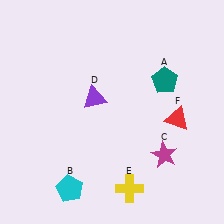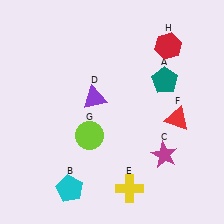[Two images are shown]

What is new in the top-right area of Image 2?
A red hexagon (H) was added in the top-right area of Image 2.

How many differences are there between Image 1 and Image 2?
There are 2 differences between the two images.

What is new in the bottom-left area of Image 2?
A lime circle (G) was added in the bottom-left area of Image 2.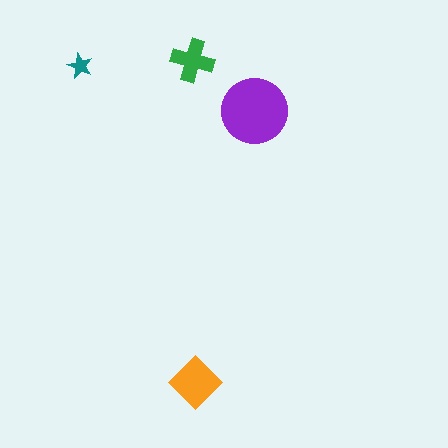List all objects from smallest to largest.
The teal star, the green cross, the orange diamond, the purple circle.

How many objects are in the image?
There are 4 objects in the image.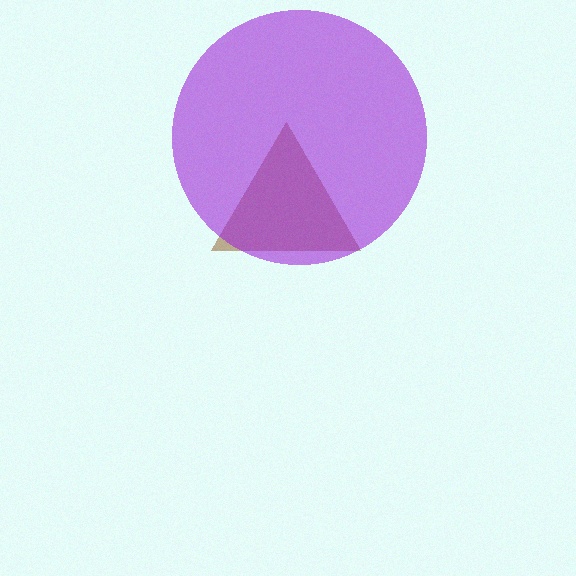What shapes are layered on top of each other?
The layered shapes are: a brown triangle, a purple circle.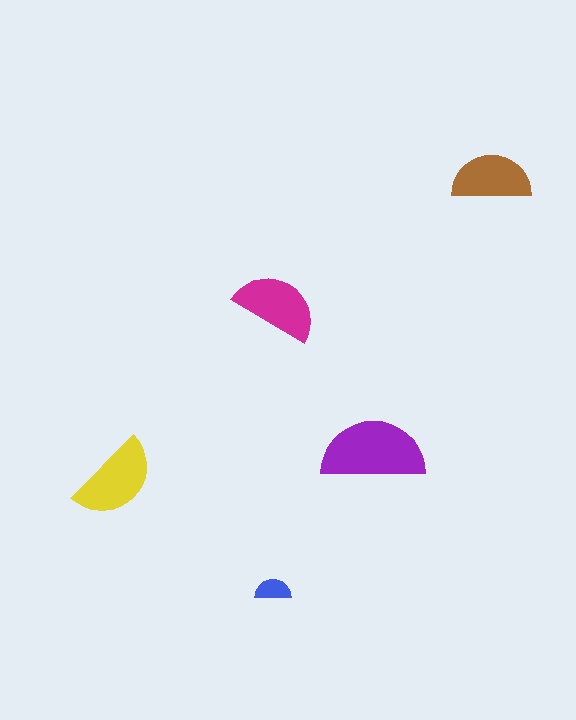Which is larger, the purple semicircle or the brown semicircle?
The purple one.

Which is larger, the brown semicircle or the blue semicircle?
The brown one.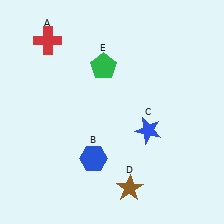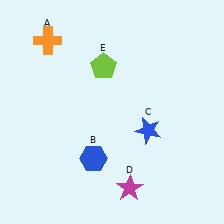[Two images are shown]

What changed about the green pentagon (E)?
In Image 1, E is green. In Image 2, it changed to lime.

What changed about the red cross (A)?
In Image 1, A is red. In Image 2, it changed to orange.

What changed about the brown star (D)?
In Image 1, D is brown. In Image 2, it changed to magenta.